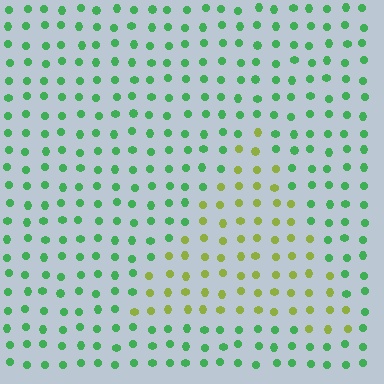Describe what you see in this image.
The image is filled with small green elements in a uniform arrangement. A triangle-shaped region is visible where the elements are tinted to a slightly different hue, forming a subtle color boundary.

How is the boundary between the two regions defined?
The boundary is defined purely by a slight shift in hue (about 53 degrees). Spacing, size, and orientation are identical on both sides.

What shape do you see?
I see a triangle.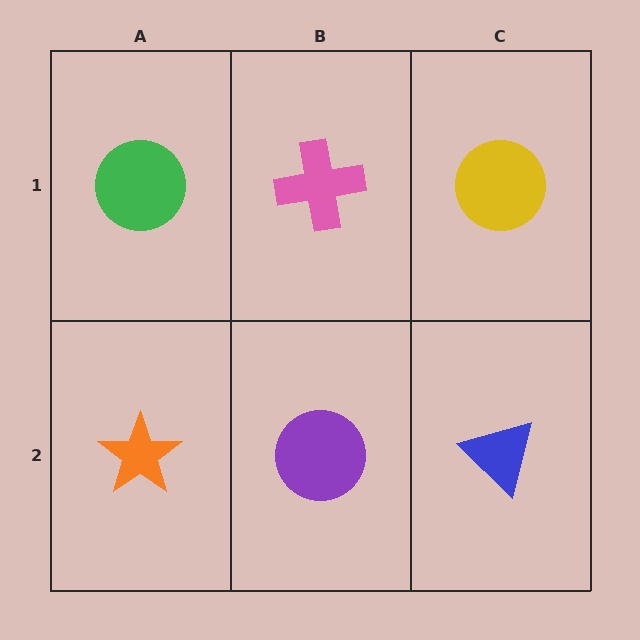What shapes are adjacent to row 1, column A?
An orange star (row 2, column A), a pink cross (row 1, column B).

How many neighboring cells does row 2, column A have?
2.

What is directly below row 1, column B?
A purple circle.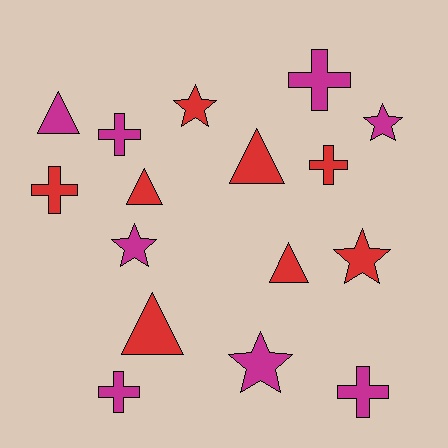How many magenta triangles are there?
There is 1 magenta triangle.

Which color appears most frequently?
Magenta, with 8 objects.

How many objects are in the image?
There are 16 objects.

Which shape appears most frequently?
Cross, with 6 objects.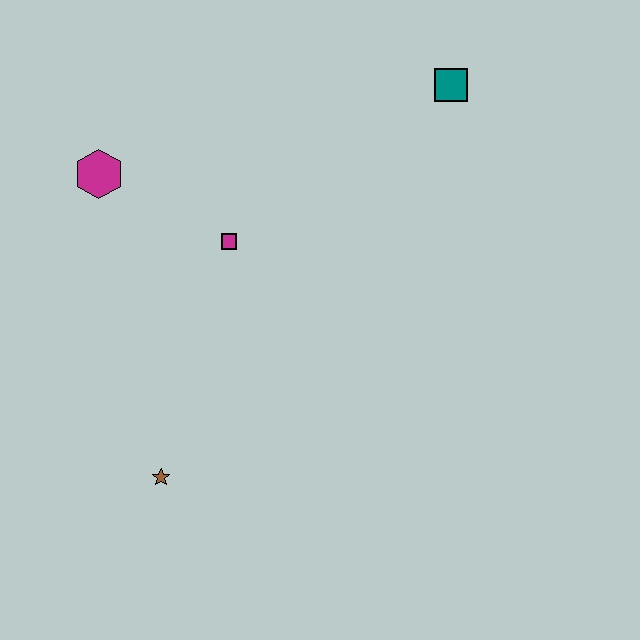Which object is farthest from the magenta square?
The teal square is farthest from the magenta square.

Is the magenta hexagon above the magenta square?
Yes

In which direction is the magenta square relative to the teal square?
The magenta square is to the left of the teal square.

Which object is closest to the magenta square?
The magenta hexagon is closest to the magenta square.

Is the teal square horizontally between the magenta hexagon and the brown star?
No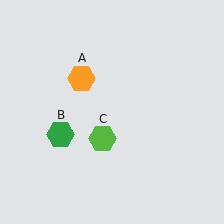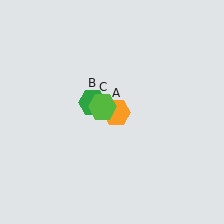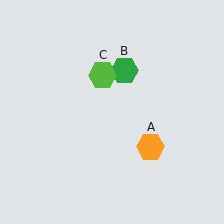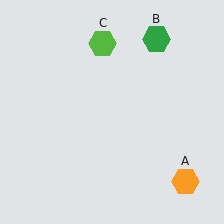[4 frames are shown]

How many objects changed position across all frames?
3 objects changed position: orange hexagon (object A), green hexagon (object B), lime hexagon (object C).